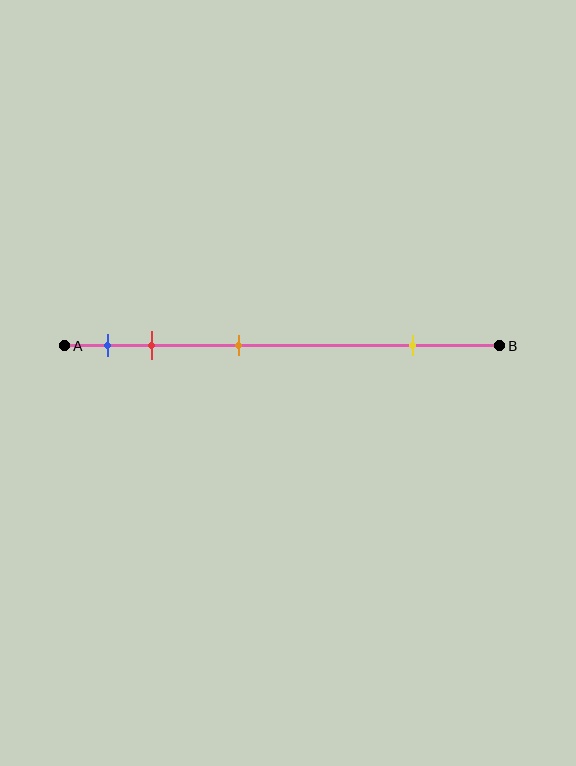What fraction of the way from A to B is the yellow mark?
The yellow mark is approximately 80% (0.8) of the way from A to B.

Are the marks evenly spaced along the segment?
No, the marks are not evenly spaced.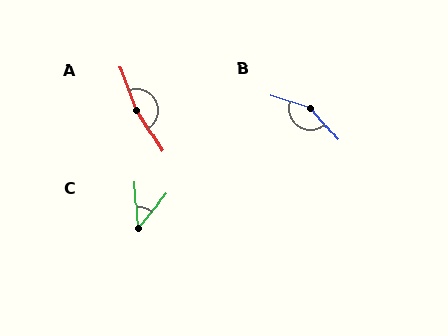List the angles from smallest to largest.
C (42°), B (146°), A (168°).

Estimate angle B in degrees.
Approximately 146 degrees.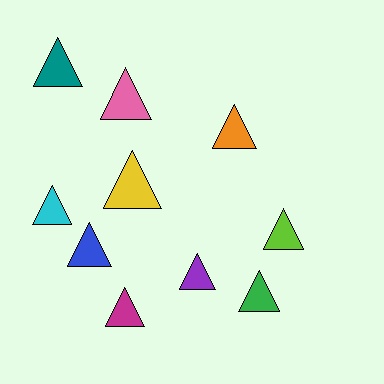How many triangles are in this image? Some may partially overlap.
There are 10 triangles.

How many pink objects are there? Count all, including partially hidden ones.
There is 1 pink object.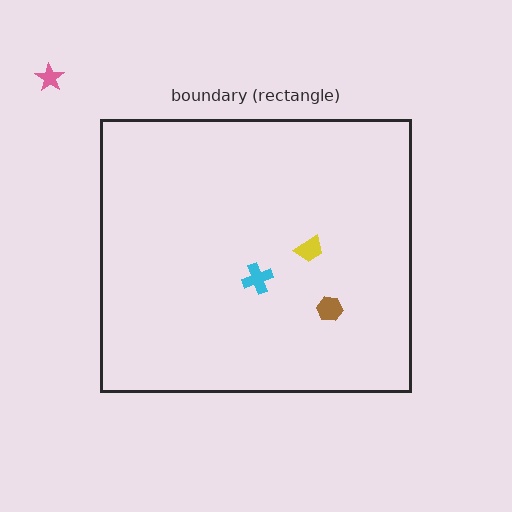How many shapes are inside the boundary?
3 inside, 1 outside.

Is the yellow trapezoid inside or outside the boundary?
Inside.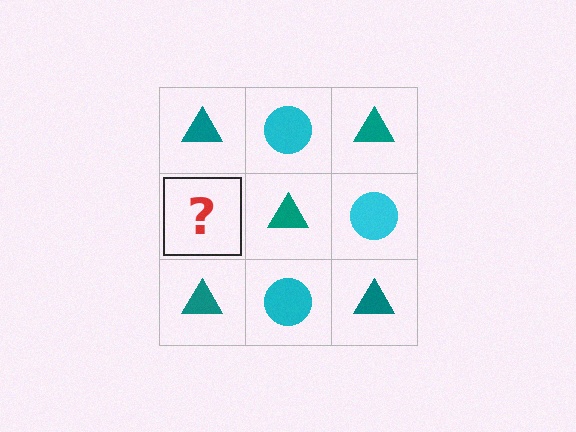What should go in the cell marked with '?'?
The missing cell should contain a cyan circle.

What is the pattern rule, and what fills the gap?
The rule is that it alternates teal triangle and cyan circle in a checkerboard pattern. The gap should be filled with a cyan circle.